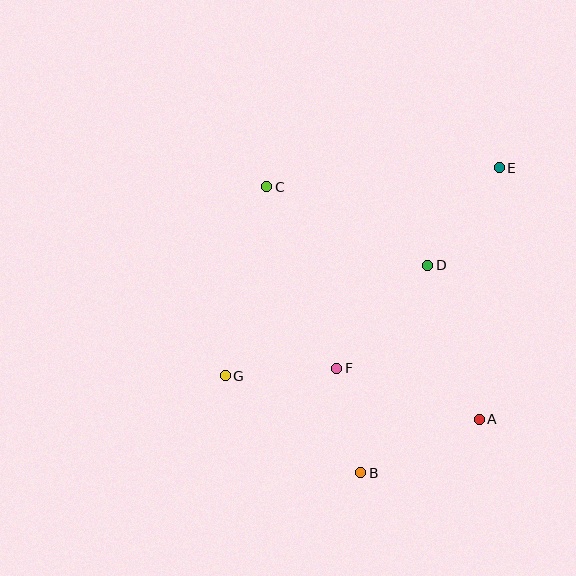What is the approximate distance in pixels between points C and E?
The distance between C and E is approximately 233 pixels.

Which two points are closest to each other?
Points B and F are closest to each other.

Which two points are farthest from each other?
Points E and G are farthest from each other.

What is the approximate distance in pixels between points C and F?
The distance between C and F is approximately 194 pixels.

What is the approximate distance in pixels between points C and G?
The distance between C and G is approximately 194 pixels.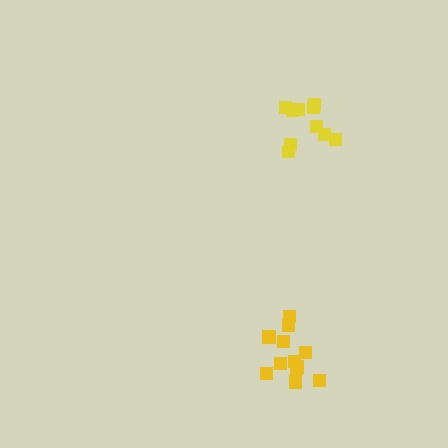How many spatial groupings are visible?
There are 2 spatial groupings.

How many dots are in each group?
Group 1: 12 dots, Group 2: 10 dots (22 total).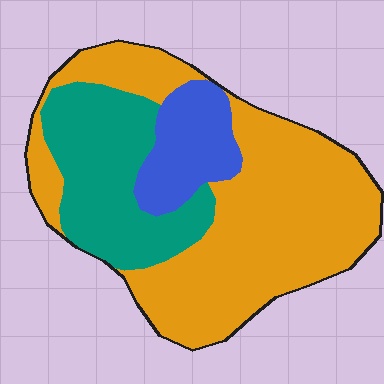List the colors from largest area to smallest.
From largest to smallest: orange, teal, blue.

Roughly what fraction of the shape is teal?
Teal takes up about one quarter (1/4) of the shape.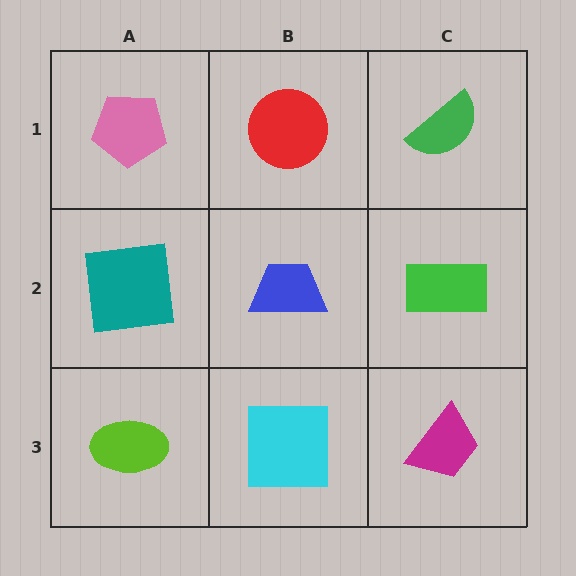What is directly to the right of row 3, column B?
A magenta trapezoid.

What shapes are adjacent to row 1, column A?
A teal square (row 2, column A), a red circle (row 1, column B).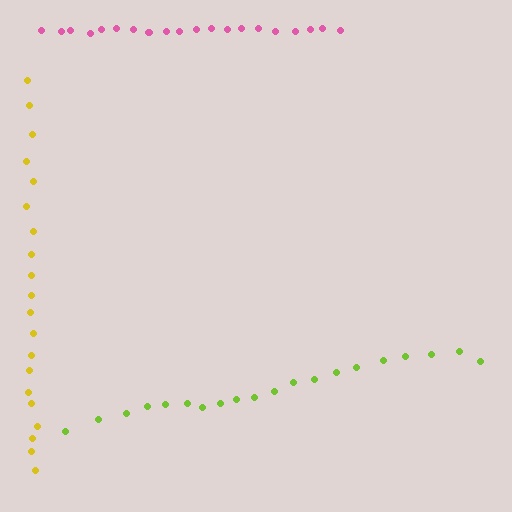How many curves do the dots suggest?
There are 3 distinct paths.